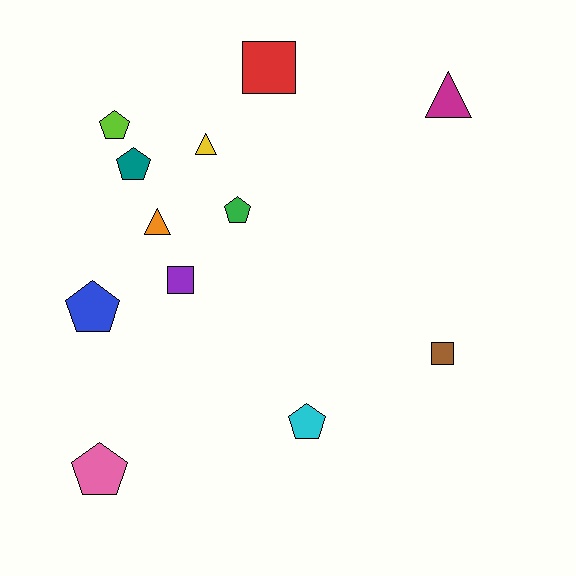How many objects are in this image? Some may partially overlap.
There are 12 objects.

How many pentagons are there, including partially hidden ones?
There are 6 pentagons.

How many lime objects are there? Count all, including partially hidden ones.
There is 1 lime object.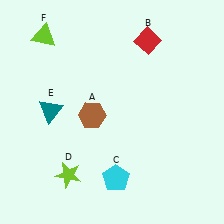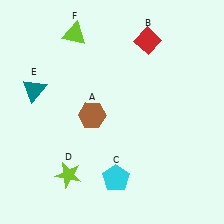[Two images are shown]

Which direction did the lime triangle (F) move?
The lime triangle (F) moved right.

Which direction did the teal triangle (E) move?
The teal triangle (E) moved up.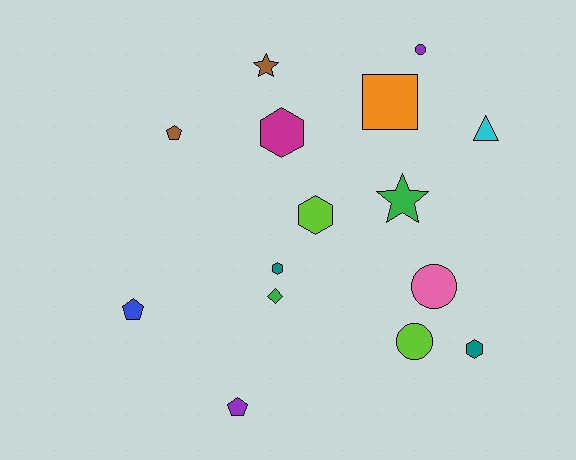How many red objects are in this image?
There are no red objects.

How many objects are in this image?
There are 15 objects.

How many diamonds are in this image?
There is 1 diamond.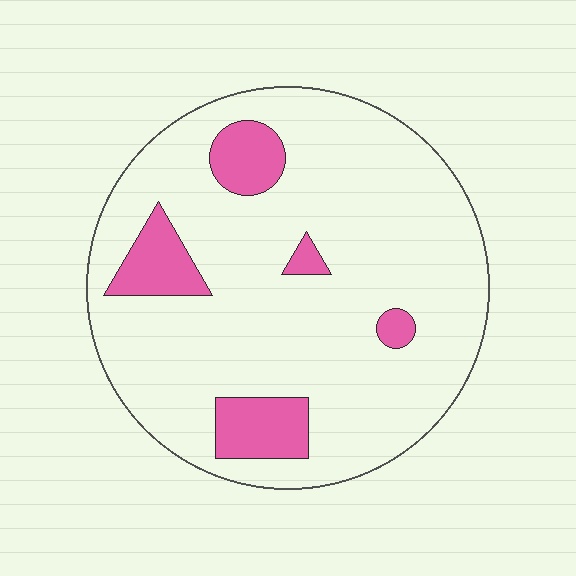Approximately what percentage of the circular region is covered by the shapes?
Approximately 15%.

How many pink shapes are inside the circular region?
5.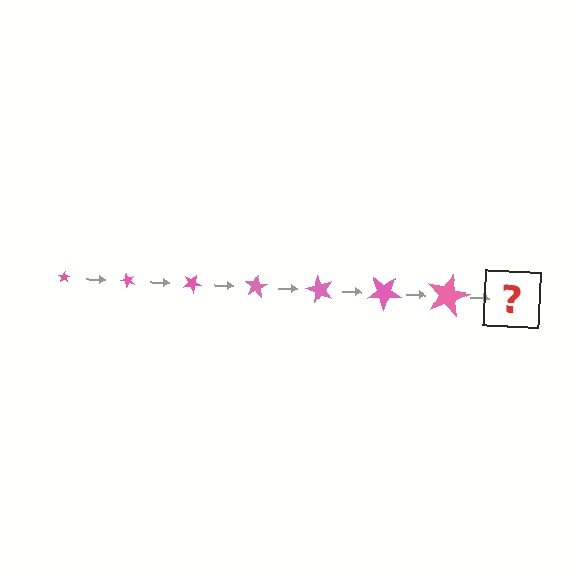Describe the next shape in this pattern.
It should be a star, larger than the previous one and rotated 350 degrees from the start.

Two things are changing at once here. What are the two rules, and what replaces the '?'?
The two rules are that the star grows larger each step and it rotates 50 degrees each step. The '?' should be a star, larger than the previous one and rotated 350 degrees from the start.